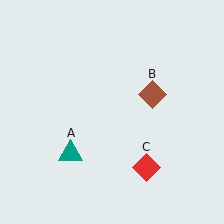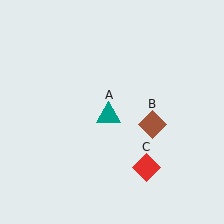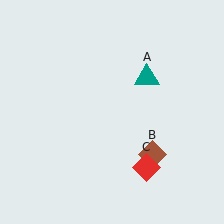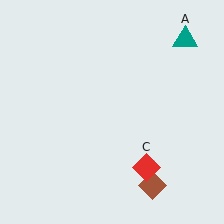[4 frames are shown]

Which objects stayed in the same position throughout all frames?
Red diamond (object C) remained stationary.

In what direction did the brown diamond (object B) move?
The brown diamond (object B) moved down.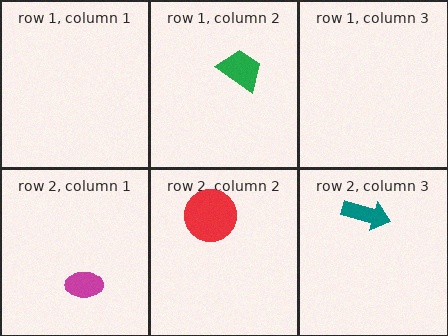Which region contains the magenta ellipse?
The row 2, column 1 region.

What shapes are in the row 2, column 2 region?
The red circle.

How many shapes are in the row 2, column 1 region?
1.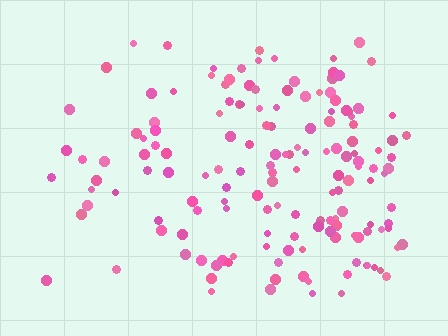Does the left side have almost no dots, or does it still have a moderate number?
Still a moderate number, just noticeably fewer than the right.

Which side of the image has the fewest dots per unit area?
The left.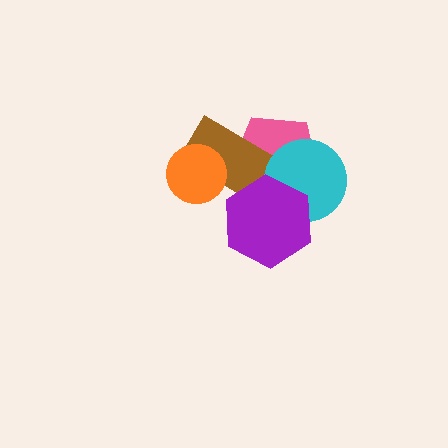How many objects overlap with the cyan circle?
2 objects overlap with the cyan circle.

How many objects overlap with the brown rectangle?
3 objects overlap with the brown rectangle.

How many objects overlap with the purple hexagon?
3 objects overlap with the purple hexagon.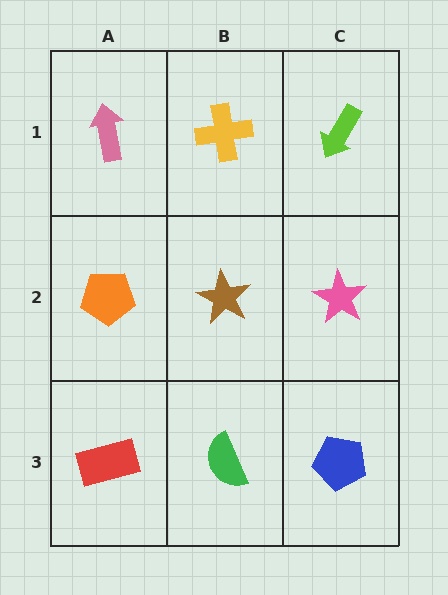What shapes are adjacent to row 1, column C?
A pink star (row 2, column C), a yellow cross (row 1, column B).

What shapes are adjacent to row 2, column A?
A pink arrow (row 1, column A), a red rectangle (row 3, column A), a brown star (row 2, column B).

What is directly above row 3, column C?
A pink star.